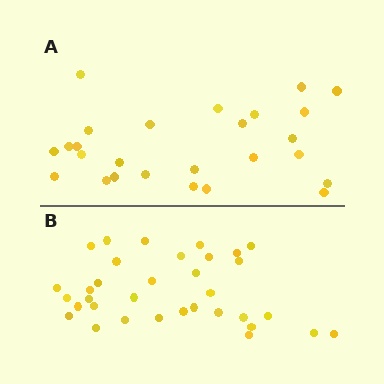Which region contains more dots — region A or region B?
Region B (the bottom region) has more dots.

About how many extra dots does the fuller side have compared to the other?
Region B has roughly 8 or so more dots than region A.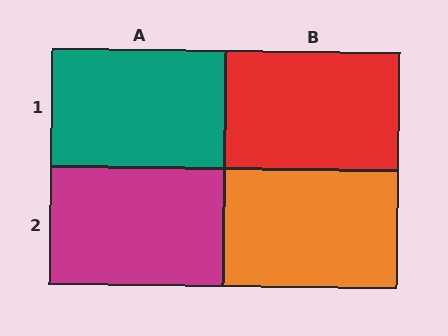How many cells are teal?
1 cell is teal.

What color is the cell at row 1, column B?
Red.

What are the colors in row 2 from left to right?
Magenta, orange.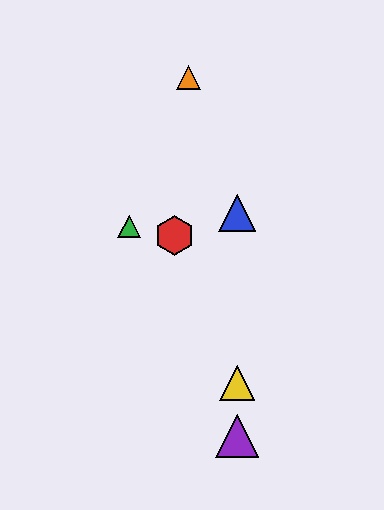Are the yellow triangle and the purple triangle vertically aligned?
Yes, both are at x≈237.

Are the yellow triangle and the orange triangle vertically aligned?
No, the yellow triangle is at x≈237 and the orange triangle is at x≈188.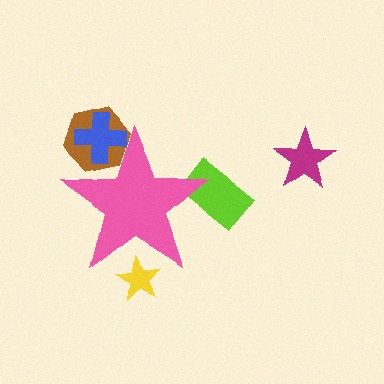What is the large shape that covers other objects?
A pink star.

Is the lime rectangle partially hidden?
Yes, the lime rectangle is partially hidden behind the pink star.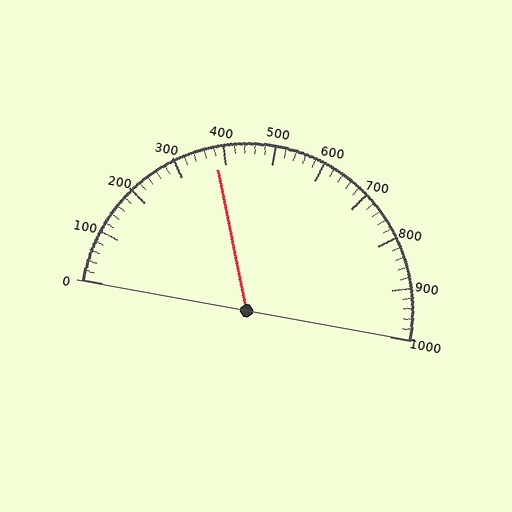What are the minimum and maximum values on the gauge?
The gauge ranges from 0 to 1000.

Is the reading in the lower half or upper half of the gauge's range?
The reading is in the lower half of the range (0 to 1000).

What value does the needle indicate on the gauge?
The needle indicates approximately 380.